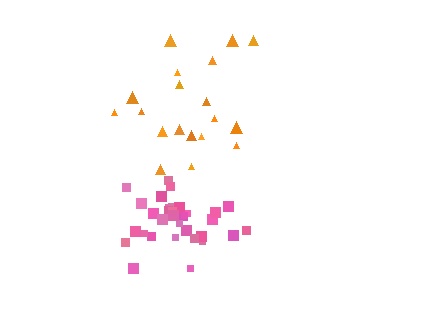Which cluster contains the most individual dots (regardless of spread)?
Pink (35).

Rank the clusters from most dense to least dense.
pink, orange.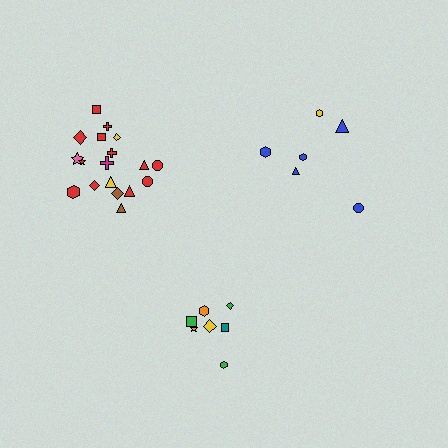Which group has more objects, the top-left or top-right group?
The top-left group.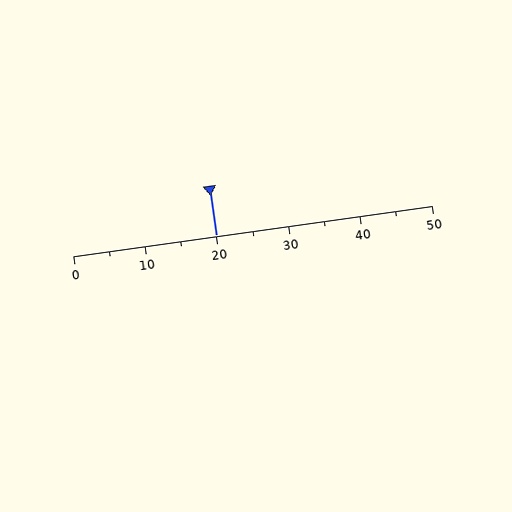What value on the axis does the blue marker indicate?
The marker indicates approximately 20.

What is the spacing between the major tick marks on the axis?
The major ticks are spaced 10 apart.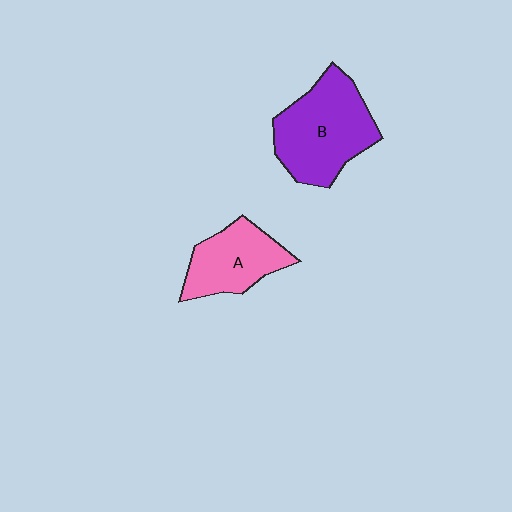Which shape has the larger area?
Shape B (purple).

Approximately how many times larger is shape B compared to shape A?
Approximately 1.5 times.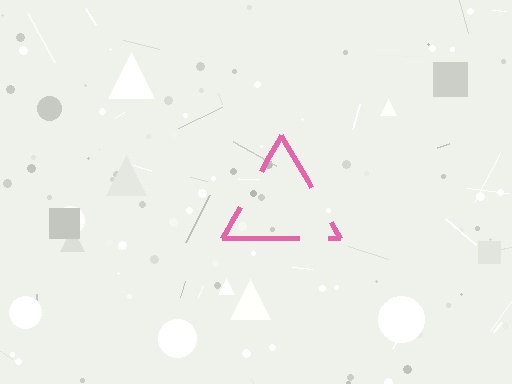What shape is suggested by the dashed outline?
The dashed outline suggests a triangle.